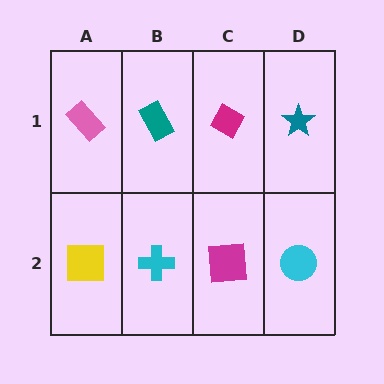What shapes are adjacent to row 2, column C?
A magenta diamond (row 1, column C), a cyan cross (row 2, column B), a cyan circle (row 2, column D).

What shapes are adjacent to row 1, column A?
A yellow square (row 2, column A), a teal rectangle (row 1, column B).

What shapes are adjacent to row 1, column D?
A cyan circle (row 2, column D), a magenta diamond (row 1, column C).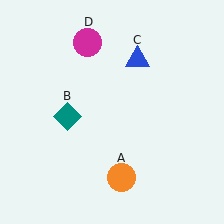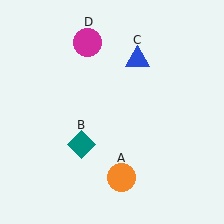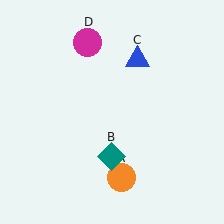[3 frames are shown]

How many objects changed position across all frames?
1 object changed position: teal diamond (object B).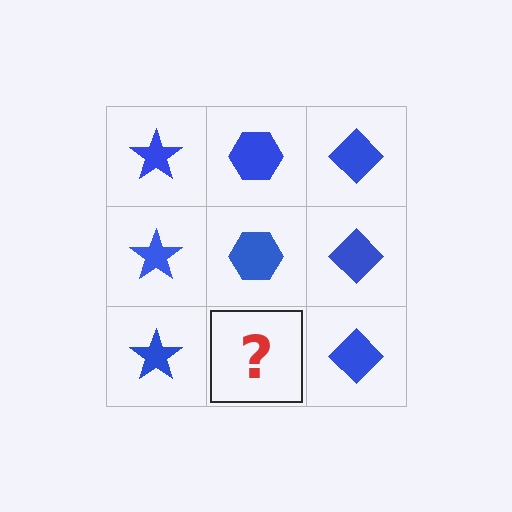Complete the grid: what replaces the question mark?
The question mark should be replaced with a blue hexagon.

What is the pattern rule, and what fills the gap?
The rule is that each column has a consistent shape. The gap should be filled with a blue hexagon.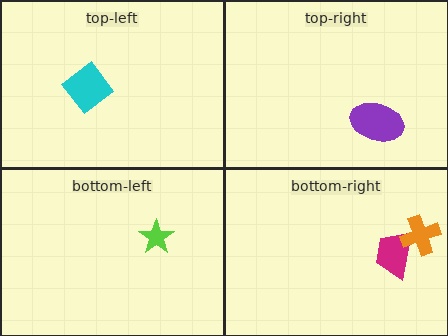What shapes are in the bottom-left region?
The lime star.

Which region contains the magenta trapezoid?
The bottom-right region.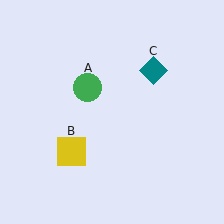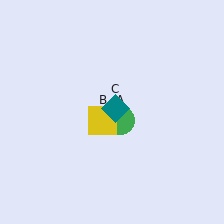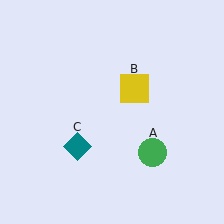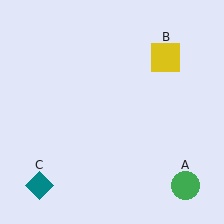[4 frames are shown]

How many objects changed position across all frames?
3 objects changed position: green circle (object A), yellow square (object B), teal diamond (object C).